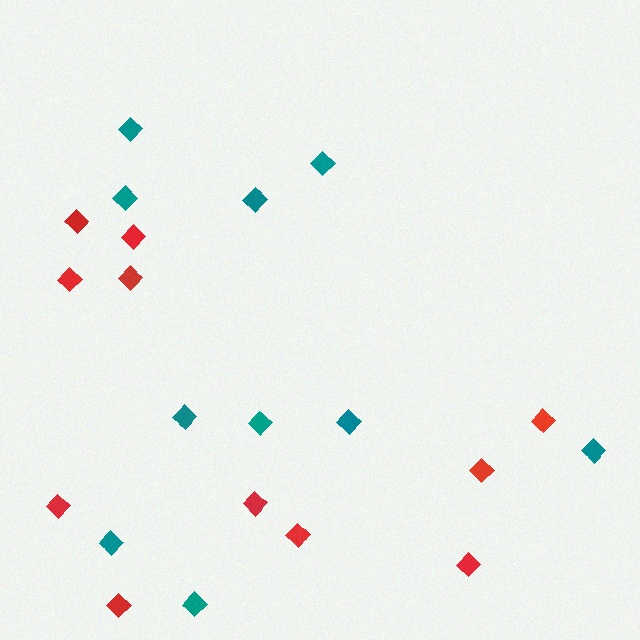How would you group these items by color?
There are 2 groups: one group of teal diamonds (10) and one group of red diamonds (11).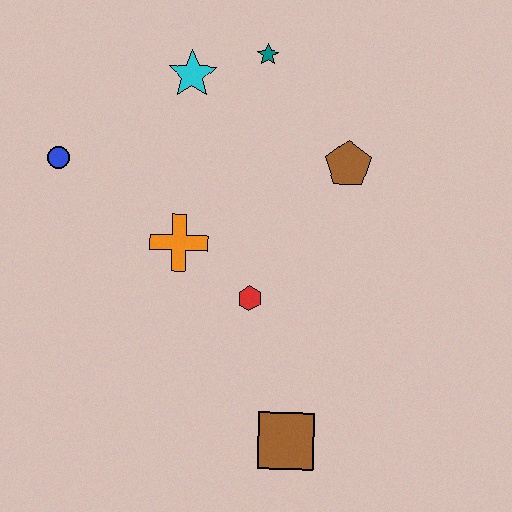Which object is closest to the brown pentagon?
The teal star is closest to the brown pentagon.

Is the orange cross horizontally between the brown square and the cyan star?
No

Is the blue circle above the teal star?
No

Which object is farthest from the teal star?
The brown square is farthest from the teal star.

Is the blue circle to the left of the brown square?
Yes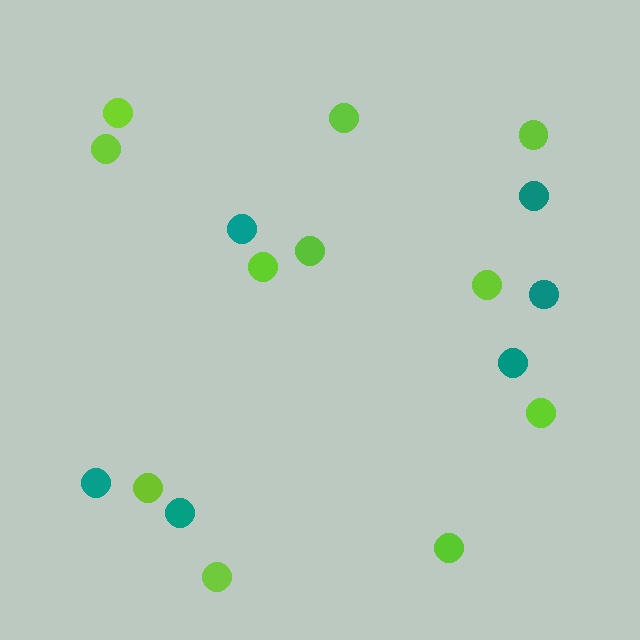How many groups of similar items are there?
There are 2 groups: one group of lime circles (11) and one group of teal circles (6).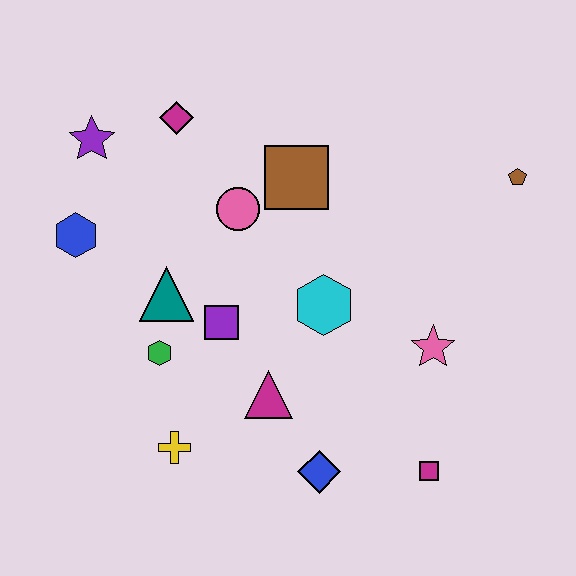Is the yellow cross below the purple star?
Yes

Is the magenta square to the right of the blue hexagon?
Yes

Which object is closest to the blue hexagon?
The purple star is closest to the blue hexagon.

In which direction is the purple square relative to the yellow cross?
The purple square is above the yellow cross.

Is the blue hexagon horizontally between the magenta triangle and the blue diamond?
No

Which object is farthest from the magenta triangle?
The brown pentagon is farthest from the magenta triangle.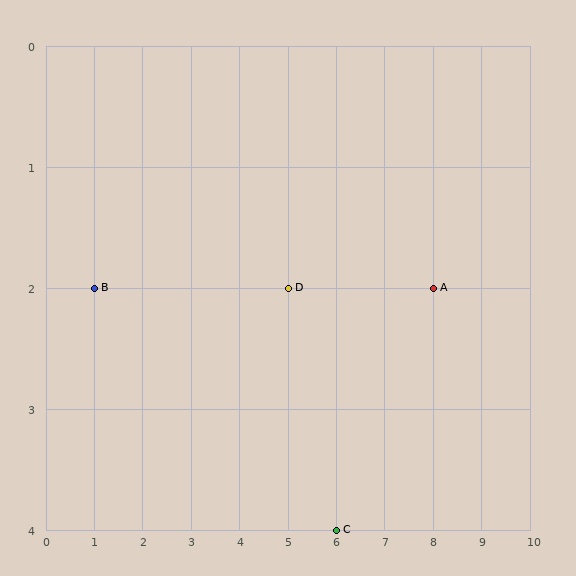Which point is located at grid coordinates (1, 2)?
Point B is at (1, 2).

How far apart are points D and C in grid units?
Points D and C are 1 column and 2 rows apart (about 2.2 grid units diagonally).